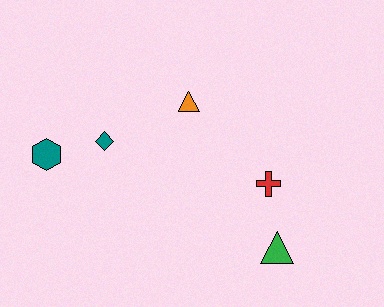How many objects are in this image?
There are 5 objects.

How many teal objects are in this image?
There are 2 teal objects.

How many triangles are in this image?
There are 2 triangles.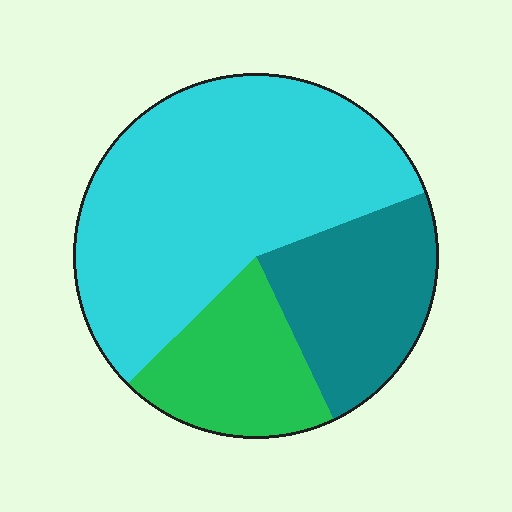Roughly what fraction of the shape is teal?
Teal covers about 25% of the shape.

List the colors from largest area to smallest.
From largest to smallest: cyan, teal, green.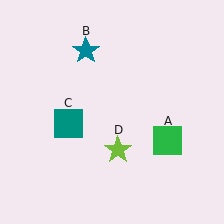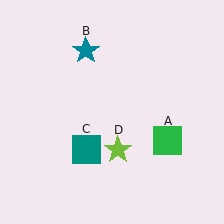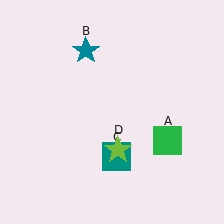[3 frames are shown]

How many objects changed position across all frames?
1 object changed position: teal square (object C).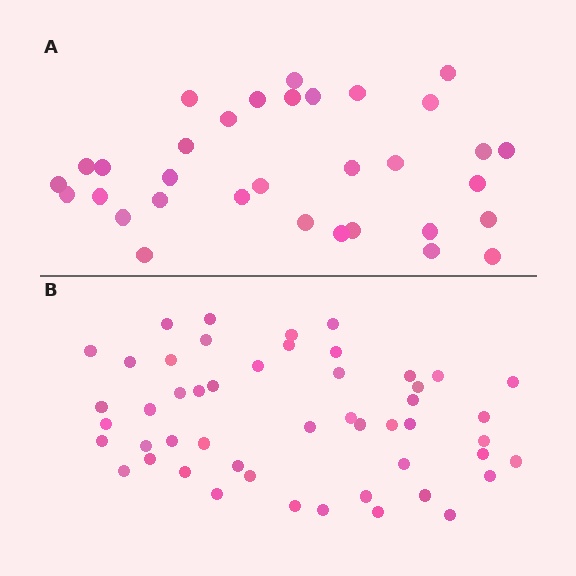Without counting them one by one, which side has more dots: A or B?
Region B (the bottom region) has more dots.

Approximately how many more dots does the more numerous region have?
Region B has approximately 15 more dots than region A.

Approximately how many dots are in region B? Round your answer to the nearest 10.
About 50 dots.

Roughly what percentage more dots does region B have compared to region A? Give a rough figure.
About 50% more.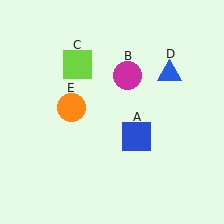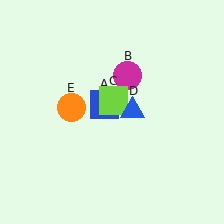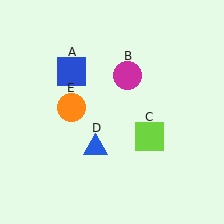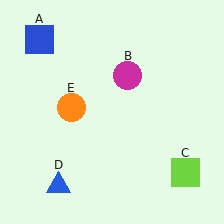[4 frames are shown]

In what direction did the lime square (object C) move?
The lime square (object C) moved down and to the right.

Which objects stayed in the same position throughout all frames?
Magenta circle (object B) and orange circle (object E) remained stationary.